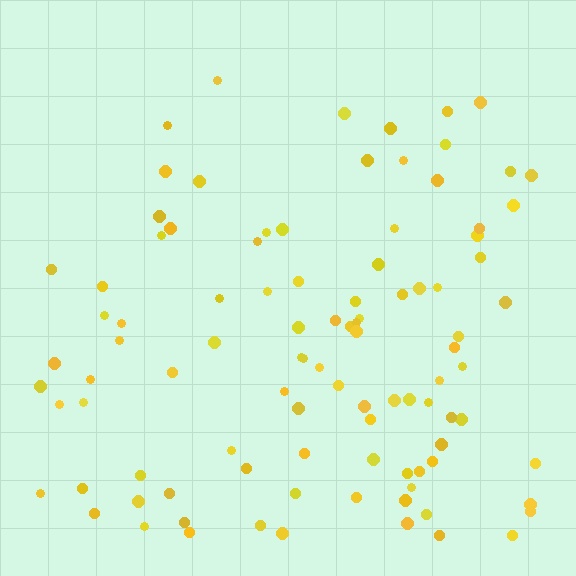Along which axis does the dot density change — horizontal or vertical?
Vertical.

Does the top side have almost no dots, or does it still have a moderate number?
Still a moderate number, just noticeably fewer than the bottom.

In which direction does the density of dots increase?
From top to bottom, with the bottom side densest.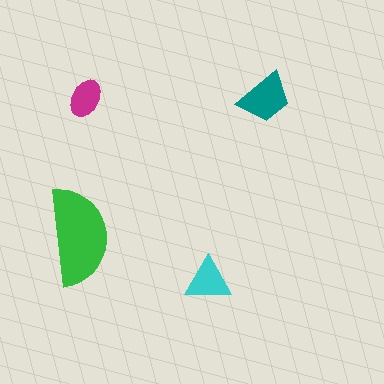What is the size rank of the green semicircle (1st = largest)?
1st.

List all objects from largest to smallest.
The green semicircle, the teal trapezoid, the cyan triangle, the magenta ellipse.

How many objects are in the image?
There are 4 objects in the image.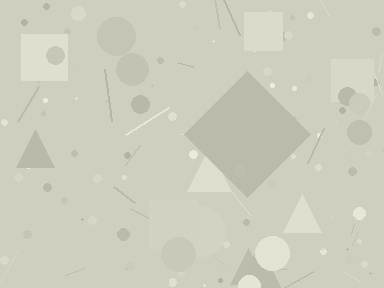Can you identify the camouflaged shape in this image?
The camouflaged shape is a diamond.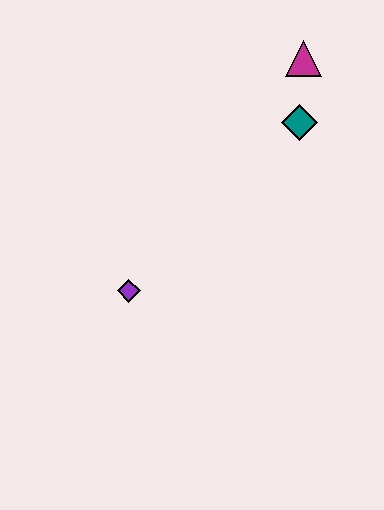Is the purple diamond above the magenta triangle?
No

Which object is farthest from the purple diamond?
The magenta triangle is farthest from the purple diamond.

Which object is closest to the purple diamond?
The teal diamond is closest to the purple diamond.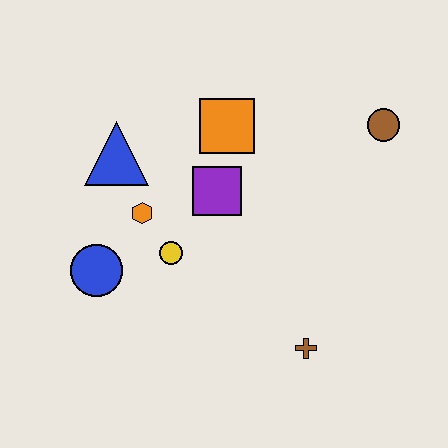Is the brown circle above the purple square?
Yes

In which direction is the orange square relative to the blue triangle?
The orange square is to the right of the blue triangle.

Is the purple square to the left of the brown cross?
Yes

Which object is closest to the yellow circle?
The orange hexagon is closest to the yellow circle.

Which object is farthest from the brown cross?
The blue triangle is farthest from the brown cross.